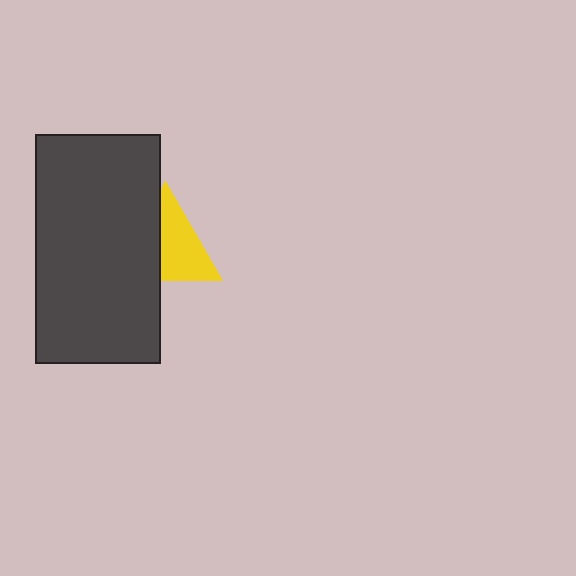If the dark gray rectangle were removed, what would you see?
You would see the complete yellow triangle.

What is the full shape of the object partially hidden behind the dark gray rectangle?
The partially hidden object is a yellow triangle.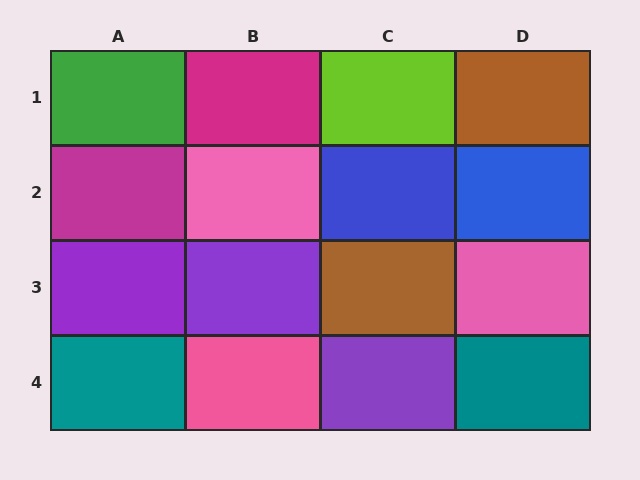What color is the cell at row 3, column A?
Purple.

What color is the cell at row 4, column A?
Teal.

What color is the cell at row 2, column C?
Blue.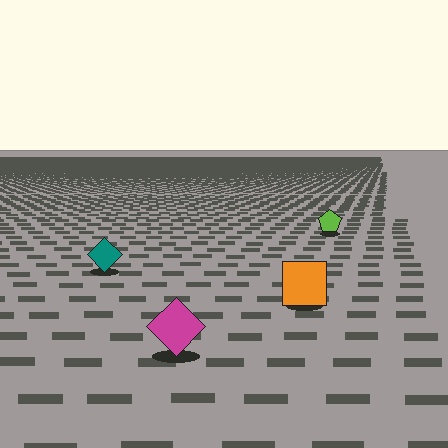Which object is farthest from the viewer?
The lime pentagon is farthest from the viewer. It appears smaller and the ground texture around it is denser.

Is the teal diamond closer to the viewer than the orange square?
No. The orange square is closer — you can tell from the texture gradient: the ground texture is coarser near it.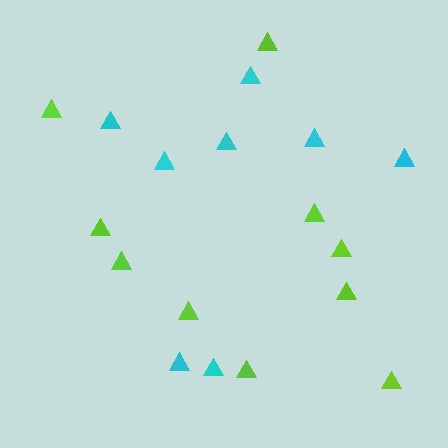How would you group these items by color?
There are 2 groups: one group of lime triangles (10) and one group of cyan triangles (8).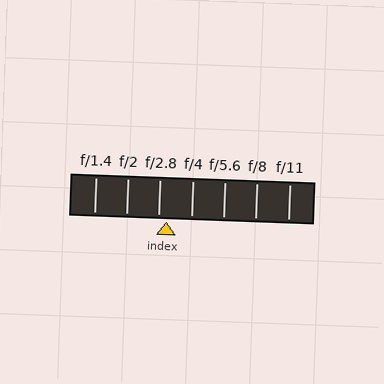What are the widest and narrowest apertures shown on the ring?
The widest aperture shown is f/1.4 and the narrowest is f/11.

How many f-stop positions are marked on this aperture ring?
There are 7 f-stop positions marked.